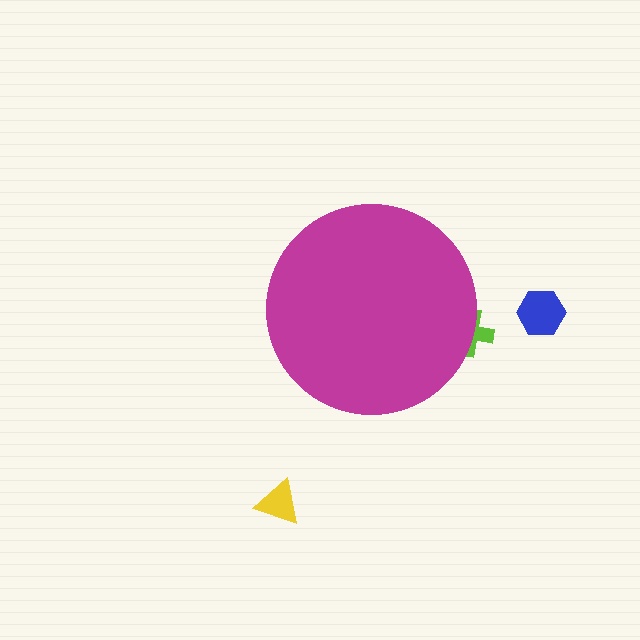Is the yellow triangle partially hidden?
No, the yellow triangle is fully visible.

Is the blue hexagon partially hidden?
No, the blue hexagon is fully visible.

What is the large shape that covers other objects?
A magenta circle.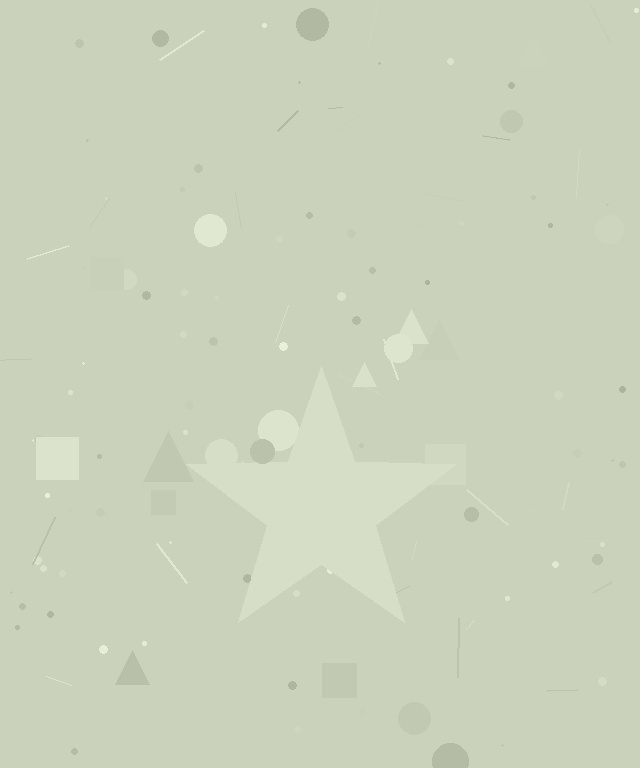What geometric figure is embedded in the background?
A star is embedded in the background.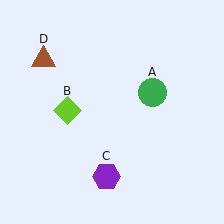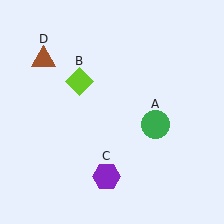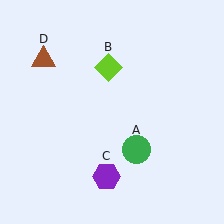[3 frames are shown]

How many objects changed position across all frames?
2 objects changed position: green circle (object A), lime diamond (object B).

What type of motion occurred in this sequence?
The green circle (object A), lime diamond (object B) rotated clockwise around the center of the scene.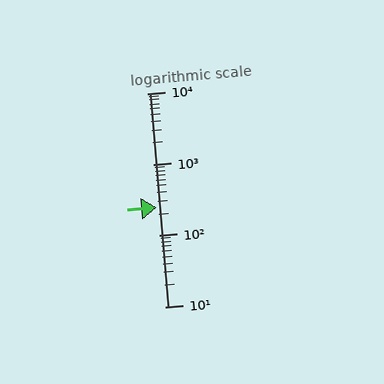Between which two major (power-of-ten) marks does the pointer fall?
The pointer is between 100 and 1000.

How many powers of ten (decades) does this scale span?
The scale spans 3 decades, from 10 to 10000.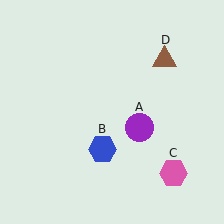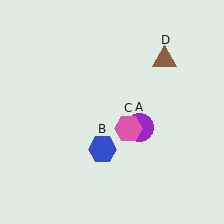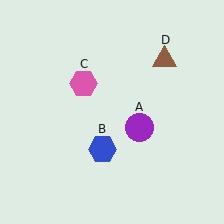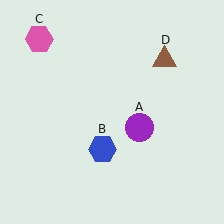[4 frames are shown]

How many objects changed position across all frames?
1 object changed position: pink hexagon (object C).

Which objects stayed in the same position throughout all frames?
Purple circle (object A) and blue hexagon (object B) and brown triangle (object D) remained stationary.